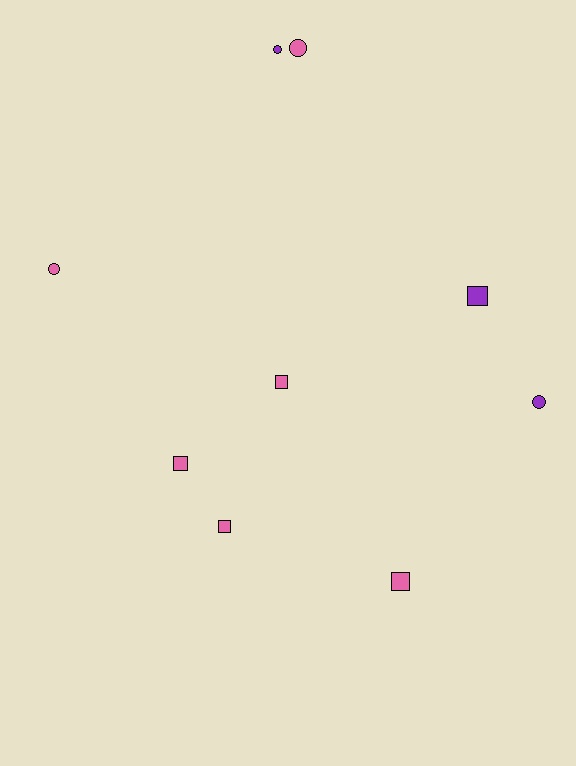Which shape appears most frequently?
Square, with 5 objects.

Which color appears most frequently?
Pink, with 6 objects.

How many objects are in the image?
There are 9 objects.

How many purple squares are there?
There is 1 purple square.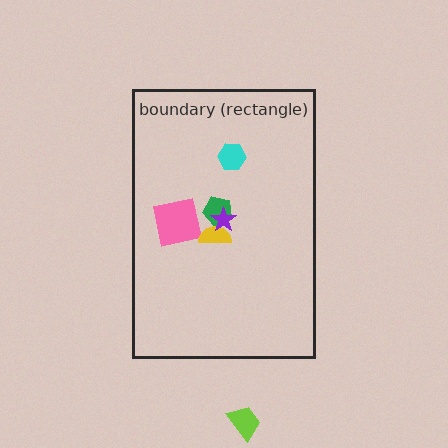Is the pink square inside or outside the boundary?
Inside.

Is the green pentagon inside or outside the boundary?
Inside.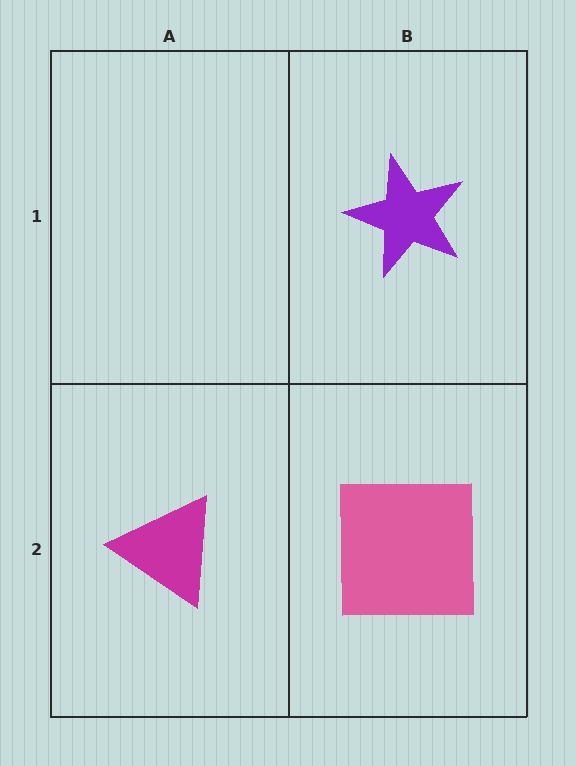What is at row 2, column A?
A magenta triangle.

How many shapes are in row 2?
2 shapes.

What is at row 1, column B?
A purple star.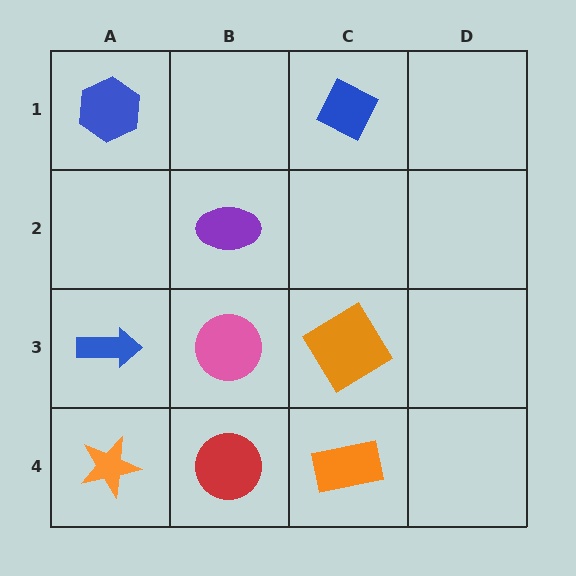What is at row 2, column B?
A purple ellipse.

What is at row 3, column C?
An orange diamond.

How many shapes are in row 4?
3 shapes.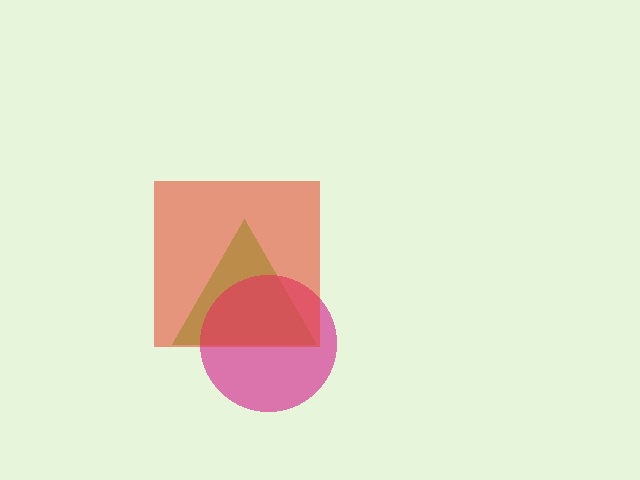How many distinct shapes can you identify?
There are 3 distinct shapes: a lime triangle, a magenta circle, a red square.